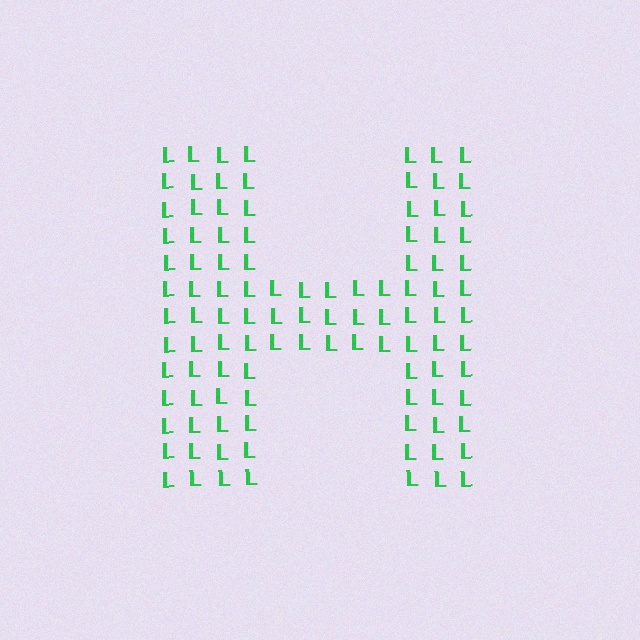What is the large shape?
The large shape is the letter H.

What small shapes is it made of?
It is made of small letter L's.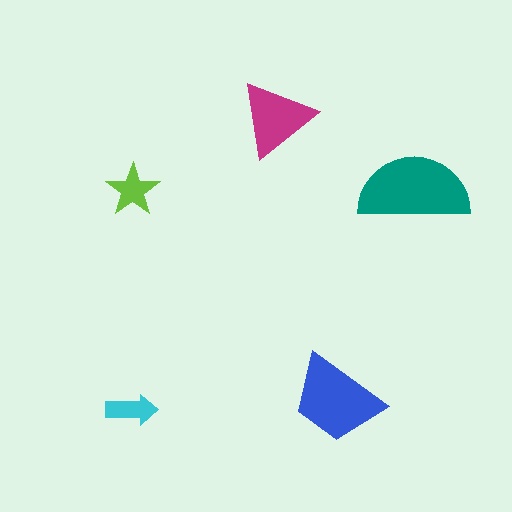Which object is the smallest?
The cyan arrow.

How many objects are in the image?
There are 5 objects in the image.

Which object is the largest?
The teal semicircle.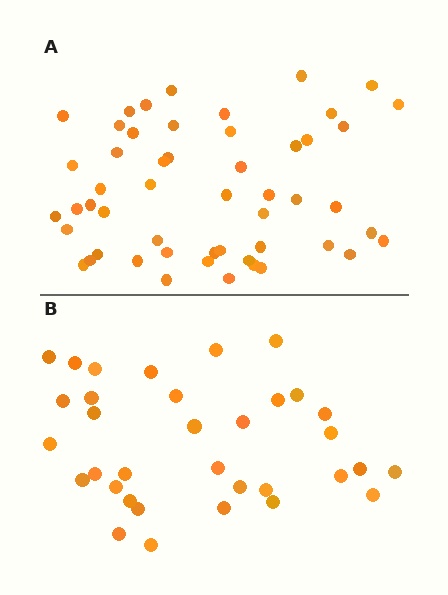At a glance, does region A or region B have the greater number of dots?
Region A (the top region) has more dots.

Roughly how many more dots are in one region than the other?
Region A has approximately 20 more dots than region B.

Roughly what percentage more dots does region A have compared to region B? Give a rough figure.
About 55% more.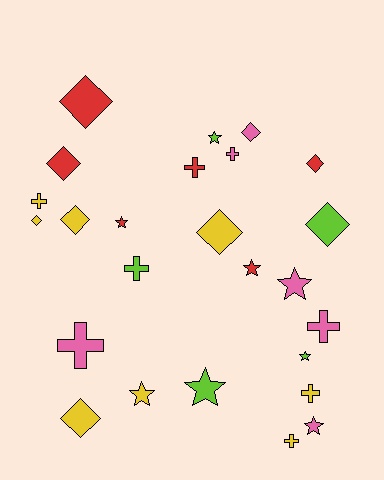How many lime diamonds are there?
There is 1 lime diamond.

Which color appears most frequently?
Yellow, with 8 objects.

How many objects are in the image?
There are 25 objects.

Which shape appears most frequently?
Diamond, with 9 objects.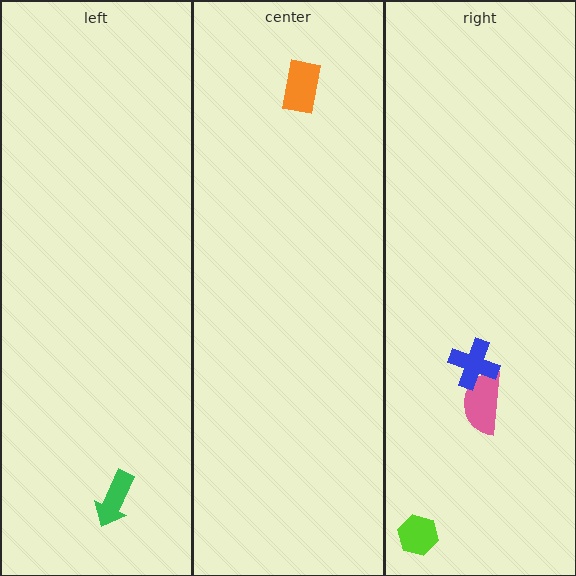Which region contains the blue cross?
The right region.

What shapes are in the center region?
The orange rectangle.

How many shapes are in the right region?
3.